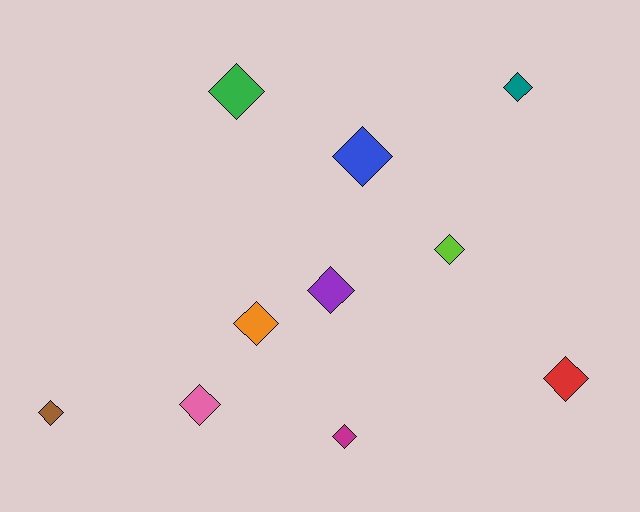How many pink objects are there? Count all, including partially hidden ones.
There is 1 pink object.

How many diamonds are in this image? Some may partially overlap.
There are 10 diamonds.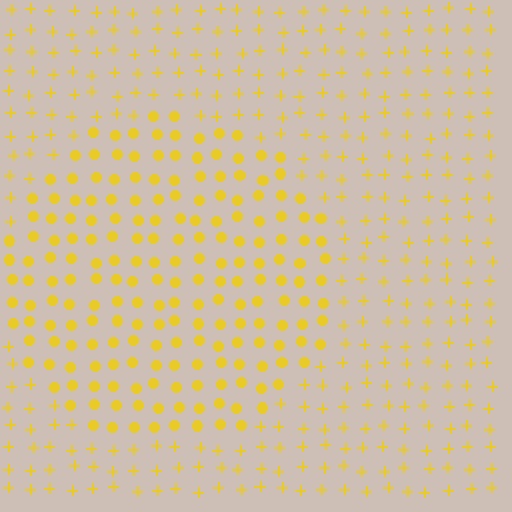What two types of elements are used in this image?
The image uses circles inside the circle region and plus signs outside it.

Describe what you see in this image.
The image is filled with small yellow elements arranged in a uniform grid. A circle-shaped region contains circles, while the surrounding area contains plus signs. The boundary is defined purely by the change in element shape.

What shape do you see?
I see a circle.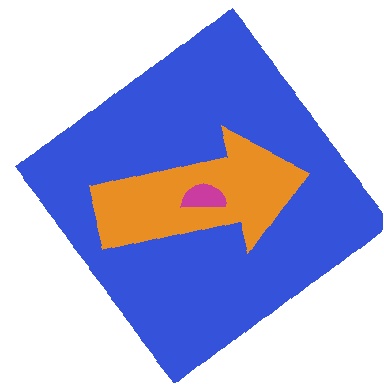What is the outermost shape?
The blue diamond.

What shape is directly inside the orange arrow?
The magenta semicircle.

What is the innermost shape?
The magenta semicircle.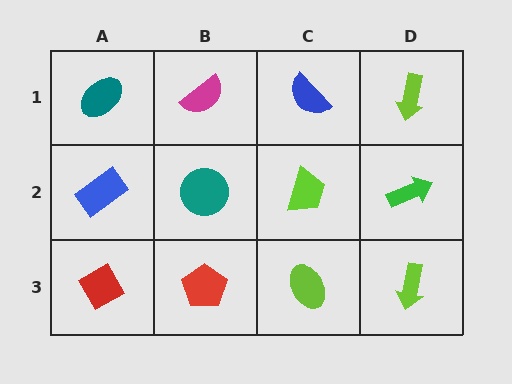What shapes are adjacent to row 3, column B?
A teal circle (row 2, column B), a red diamond (row 3, column A), a lime ellipse (row 3, column C).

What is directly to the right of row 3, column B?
A lime ellipse.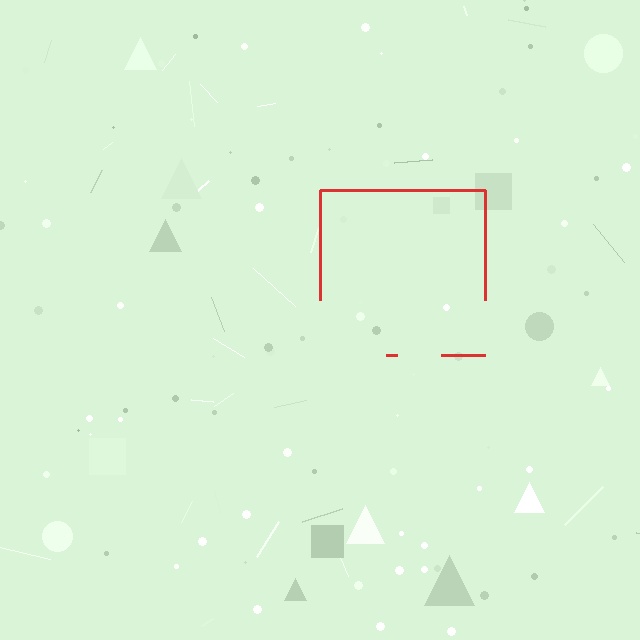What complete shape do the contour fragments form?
The contour fragments form a square.